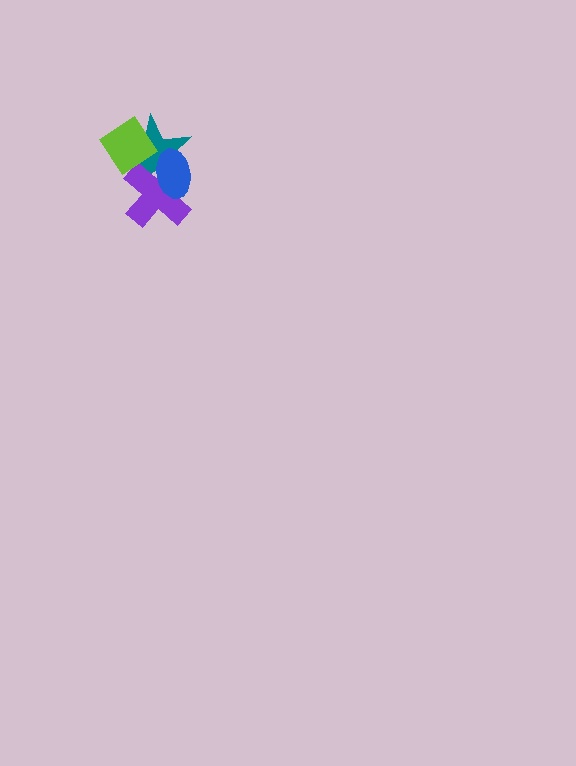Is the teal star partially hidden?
Yes, it is partially covered by another shape.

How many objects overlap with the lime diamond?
2 objects overlap with the lime diamond.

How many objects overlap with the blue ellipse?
2 objects overlap with the blue ellipse.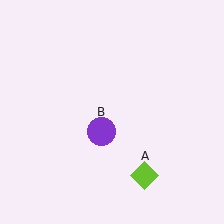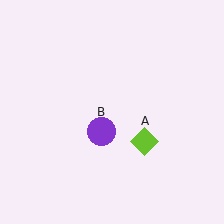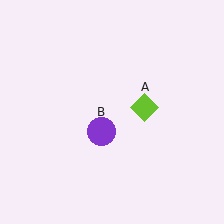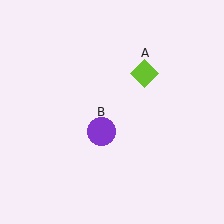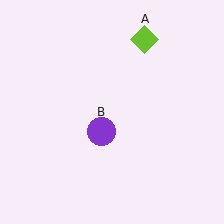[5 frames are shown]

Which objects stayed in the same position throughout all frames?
Purple circle (object B) remained stationary.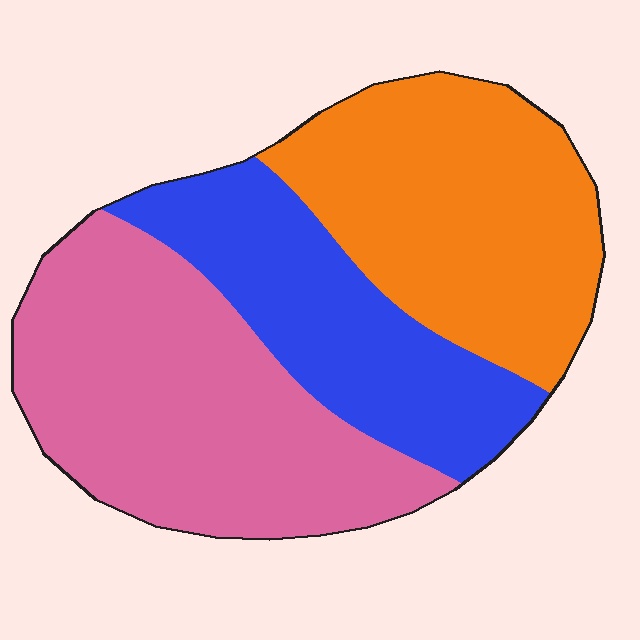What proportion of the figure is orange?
Orange covers roughly 35% of the figure.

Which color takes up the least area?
Blue, at roughly 25%.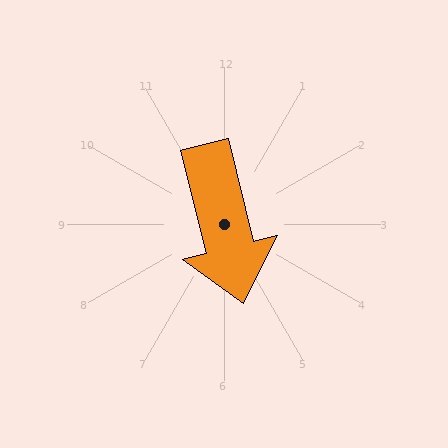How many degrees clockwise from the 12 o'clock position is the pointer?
Approximately 166 degrees.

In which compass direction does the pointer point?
South.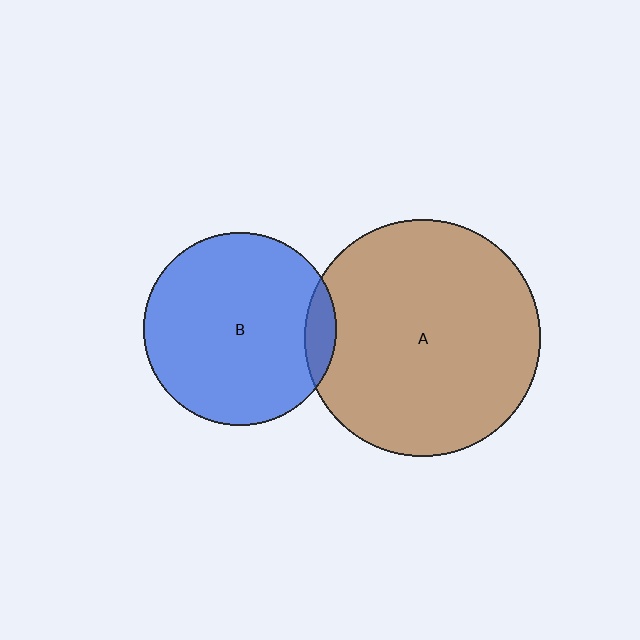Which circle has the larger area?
Circle A (brown).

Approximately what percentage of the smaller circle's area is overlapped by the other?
Approximately 10%.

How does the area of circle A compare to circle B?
Approximately 1.5 times.